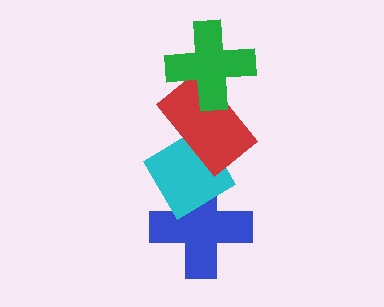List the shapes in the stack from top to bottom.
From top to bottom: the green cross, the red rectangle, the cyan diamond, the blue cross.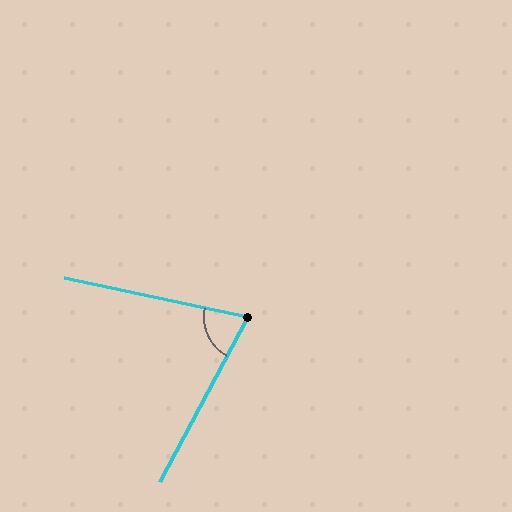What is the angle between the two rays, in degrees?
Approximately 74 degrees.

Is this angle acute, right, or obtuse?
It is acute.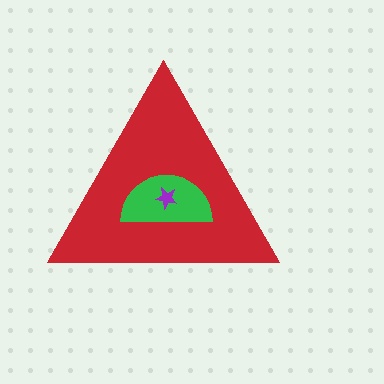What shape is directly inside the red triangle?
The green semicircle.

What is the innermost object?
The purple star.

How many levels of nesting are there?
3.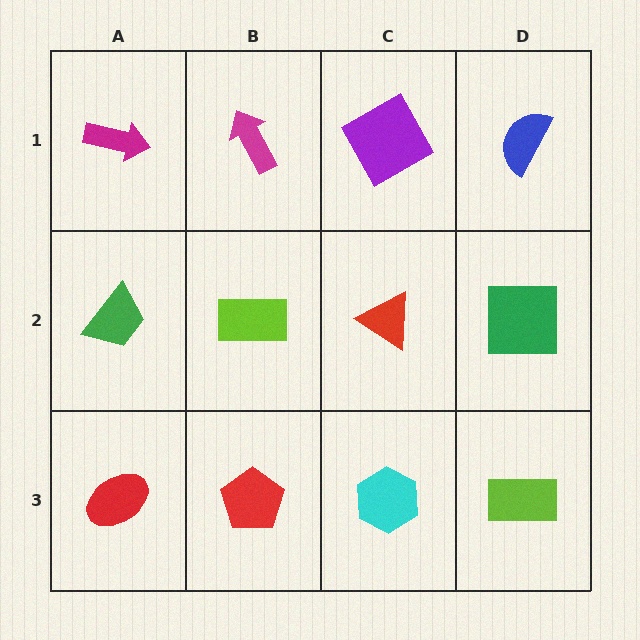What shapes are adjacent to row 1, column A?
A green trapezoid (row 2, column A), a magenta arrow (row 1, column B).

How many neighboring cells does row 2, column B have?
4.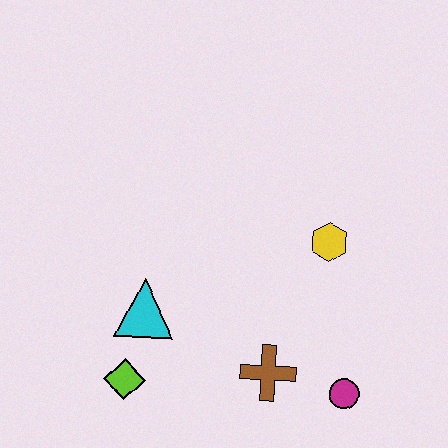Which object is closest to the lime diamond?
The cyan triangle is closest to the lime diamond.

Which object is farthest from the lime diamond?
The yellow hexagon is farthest from the lime diamond.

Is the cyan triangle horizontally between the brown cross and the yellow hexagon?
No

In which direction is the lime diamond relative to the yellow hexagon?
The lime diamond is to the left of the yellow hexagon.